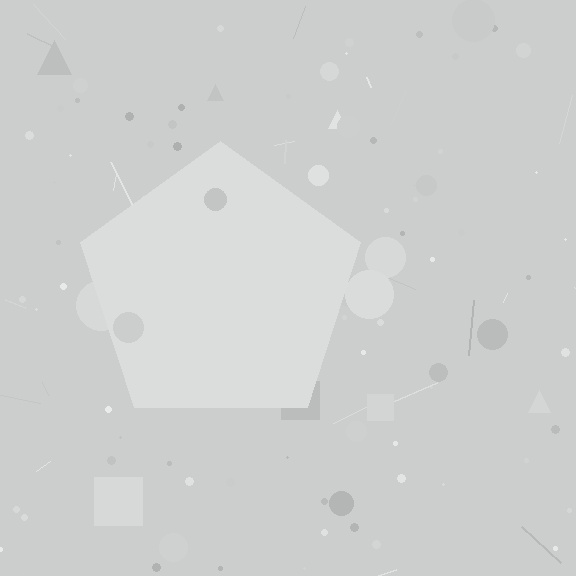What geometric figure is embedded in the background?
A pentagon is embedded in the background.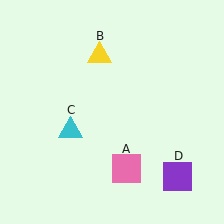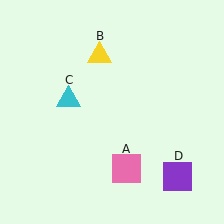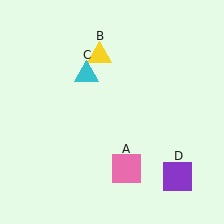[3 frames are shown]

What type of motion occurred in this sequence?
The cyan triangle (object C) rotated clockwise around the center of the scene.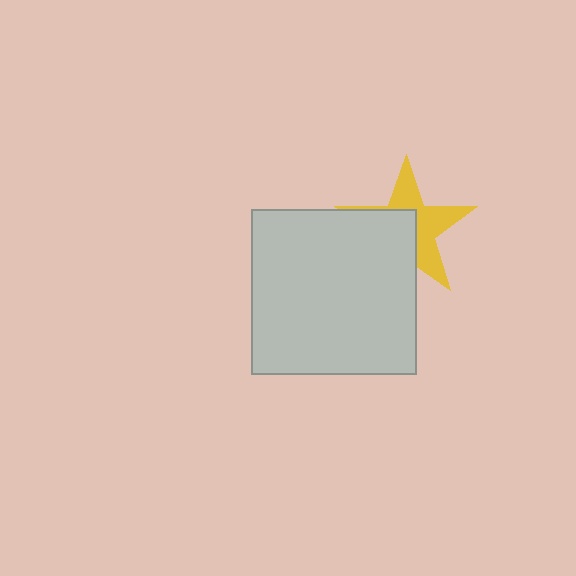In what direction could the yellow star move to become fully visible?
The yellow star could move toward the upper-right. That would shift it out from behind the light gray square entirely.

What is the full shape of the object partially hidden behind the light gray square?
The partially hidden object is a yellow star.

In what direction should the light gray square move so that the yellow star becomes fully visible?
The light gray square should move toward the lower-left. That is the shortest direction to clear the overlap and leave the yellow star fully visible.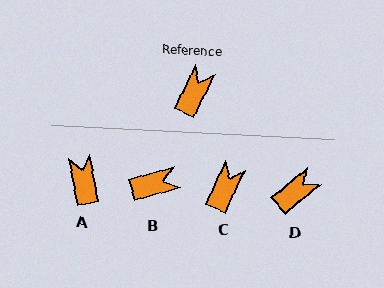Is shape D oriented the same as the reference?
No, it is off by about 25 degrees.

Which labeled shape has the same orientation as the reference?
C.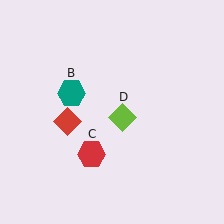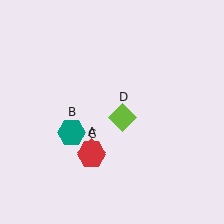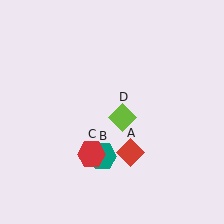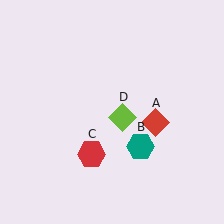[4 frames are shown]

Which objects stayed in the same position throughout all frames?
Red hexagon (object C) and lime diamond (object D) remained stationary.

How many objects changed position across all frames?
2 objects changed position: red diamond (object A), teal hexagon (object B).